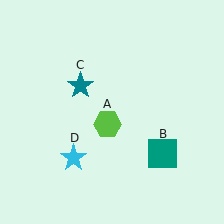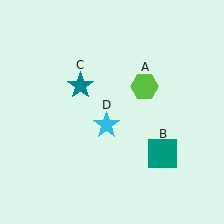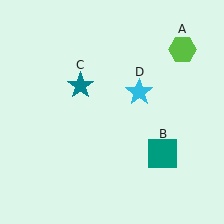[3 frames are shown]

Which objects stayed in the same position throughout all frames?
Teal square (object B) and teal star (object C) remained stationary.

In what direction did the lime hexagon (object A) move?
The lime hexagon (object A) moved up and to the right.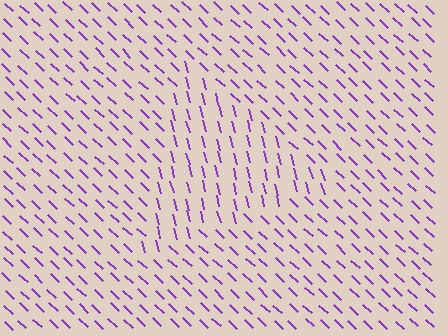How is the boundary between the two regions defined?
The boundary is defined purely by a change in line orientation (approximately 32 degrees difference). All lines are the same color and thickness.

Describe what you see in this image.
The image is filled with small purple line segments. A triangle region in the image has lines oriented differently from the surrounding lines, creating a visible texture boundary.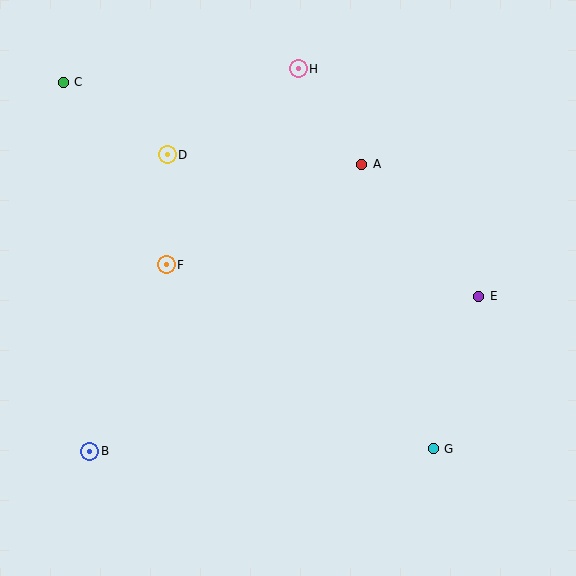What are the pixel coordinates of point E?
Point E is at (479, 296).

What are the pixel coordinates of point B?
Point B is at (90, 451).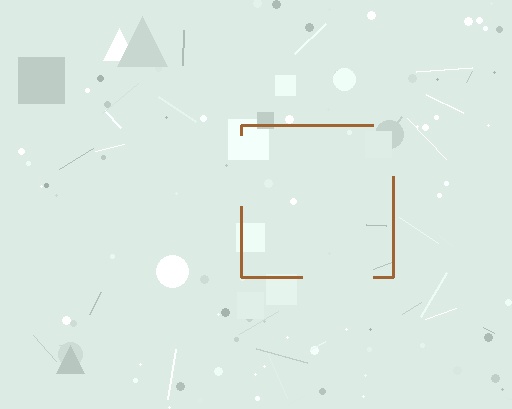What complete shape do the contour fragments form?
The contour fragments form a square.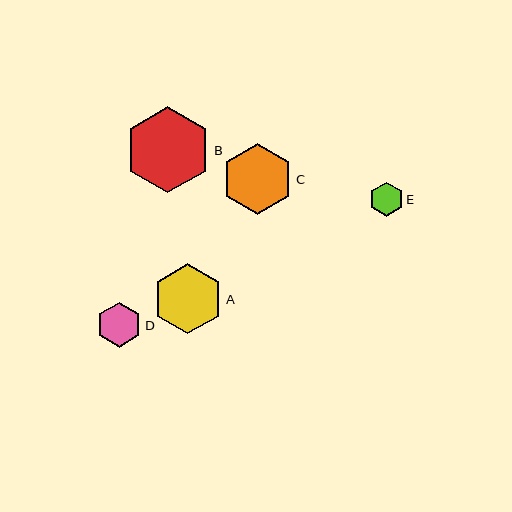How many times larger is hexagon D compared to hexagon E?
Hexagon D is approximately 1.3 times the size of hexagon E.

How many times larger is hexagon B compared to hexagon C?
Hexagon B is approximately 1.2 times the size of hexagon C.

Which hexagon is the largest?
Hexagon B is the largest with a size of approximately 86 pixels.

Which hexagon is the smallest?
Hexagon E is the smallest with a size of approximately 34 pixels.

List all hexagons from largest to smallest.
From largest to smallest: B, C, A, D, E.